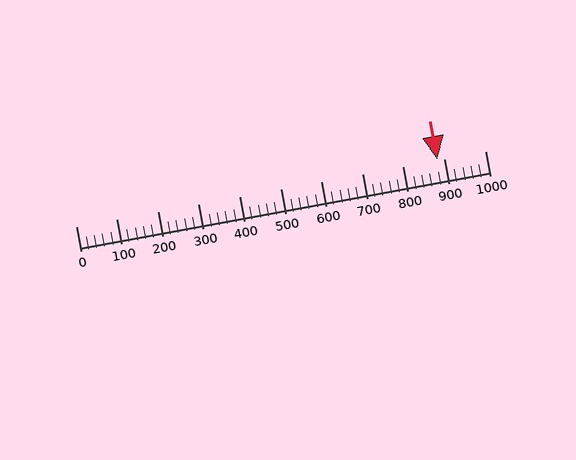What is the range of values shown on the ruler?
The ruler shows values from 0 to 1000.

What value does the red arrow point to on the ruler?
The red arrow points to approximately 883.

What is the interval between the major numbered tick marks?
The major tick marks are spaced 100 units apart.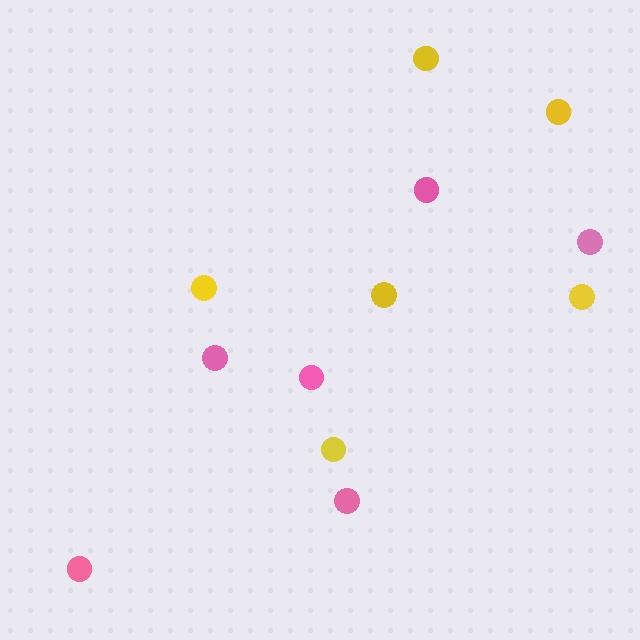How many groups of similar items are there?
There are 2 groups: one group of yellow circles (6) and one group of pink circles (6).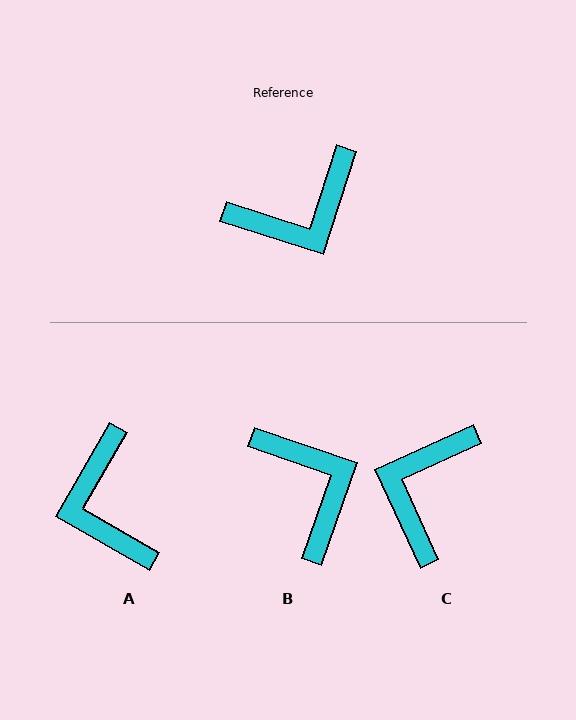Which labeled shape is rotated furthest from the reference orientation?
C, about 138 degrees away.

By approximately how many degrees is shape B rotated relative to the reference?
Approximately 89 degrees counter-clockwise.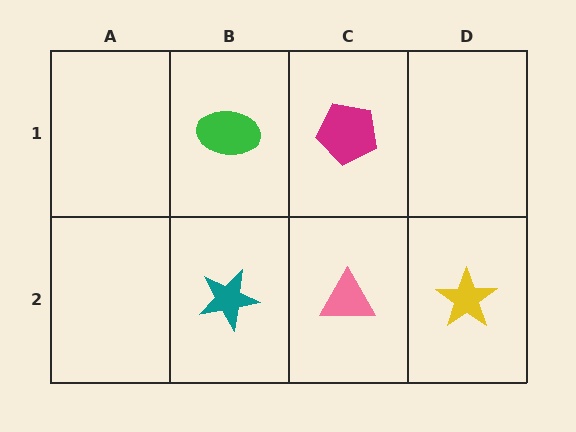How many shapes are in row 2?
3 shapes.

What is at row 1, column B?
A green ellipse.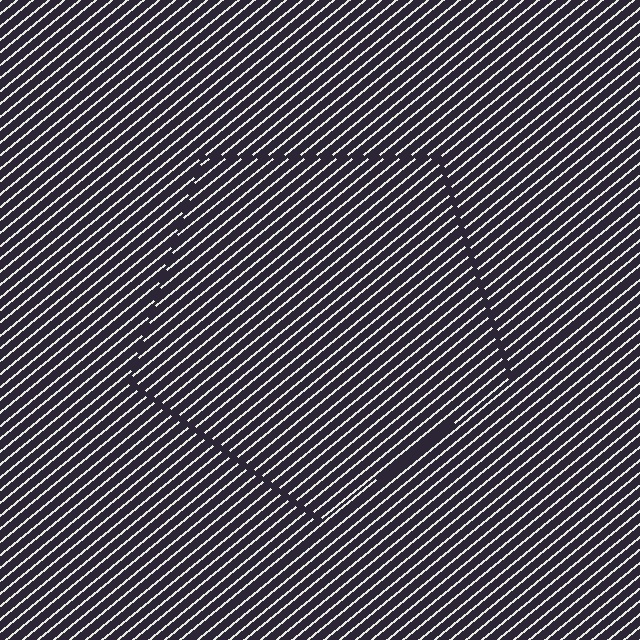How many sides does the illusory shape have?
5 sides — the line-ends trace a pentagon.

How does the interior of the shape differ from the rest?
The interior of the shape contains the same grating, shifted by half a period — the contour is defined by the phase discontinuity where line-ends from the inner and outer gratings abut.